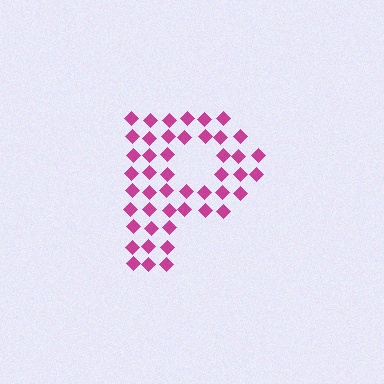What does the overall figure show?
The overall figure shows the letter P.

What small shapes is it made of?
It is made of small diamonds.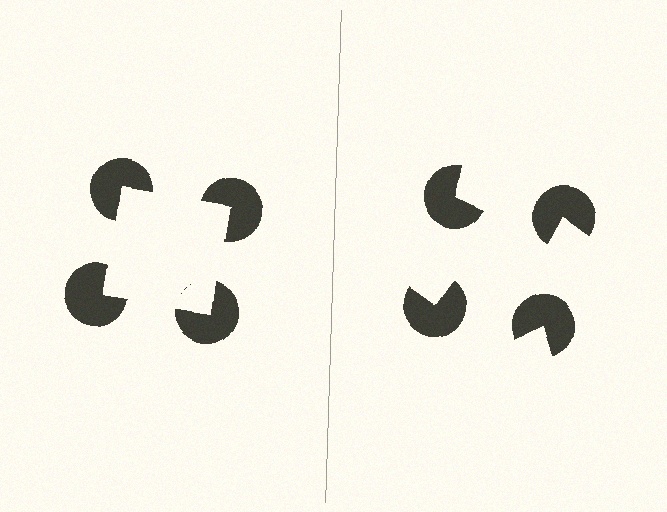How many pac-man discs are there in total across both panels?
8 — 4 on each side.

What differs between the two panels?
The pac-man discs are positioned identically on both sides; only the wedge orientations differ. On the left they align to a square; on the right they are misaligned.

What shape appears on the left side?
An illusory square.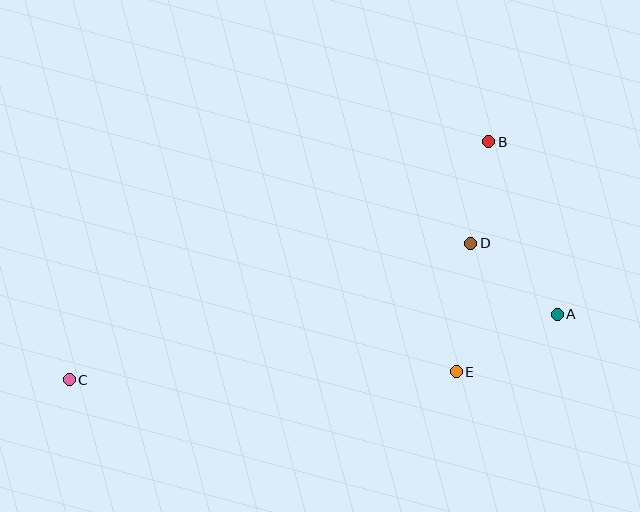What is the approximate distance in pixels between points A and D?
The distance between A and D is approximately 112 pixels.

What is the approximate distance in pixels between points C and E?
The distance between C and E is approximately 387 pixels.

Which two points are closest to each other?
Points B and D are closest to each other.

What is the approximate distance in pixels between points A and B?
The distance between A and B is approximately 185 pixels.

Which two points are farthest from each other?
Points A and C are farthest from each other.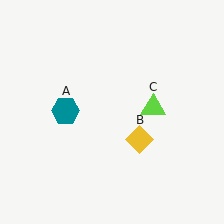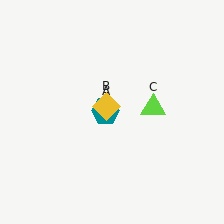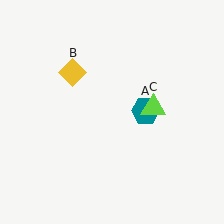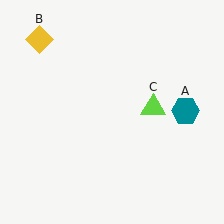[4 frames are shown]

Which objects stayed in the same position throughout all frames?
Lime triangle (object C) remained stationary.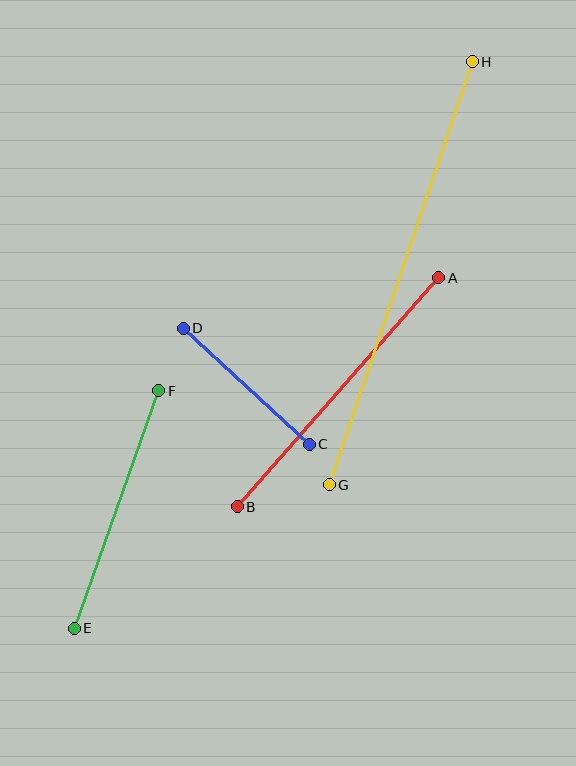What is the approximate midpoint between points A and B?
The midpoint is at approximately (338, 392) pixels.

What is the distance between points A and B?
The distance is approximately 305 pixels.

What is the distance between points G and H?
The distance is approximately 446 pixels.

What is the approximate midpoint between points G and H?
The midpoint is at approximately (401, 273) pixels.